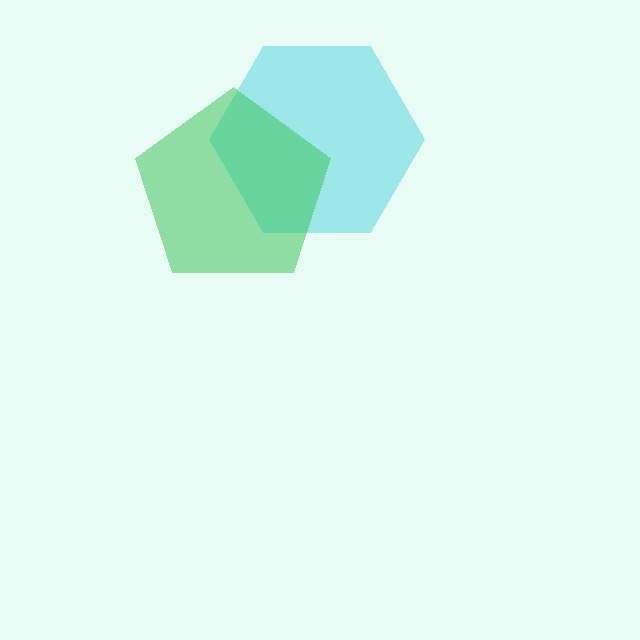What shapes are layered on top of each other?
The layered shapes are: a cyan hexagon, a green pentagon.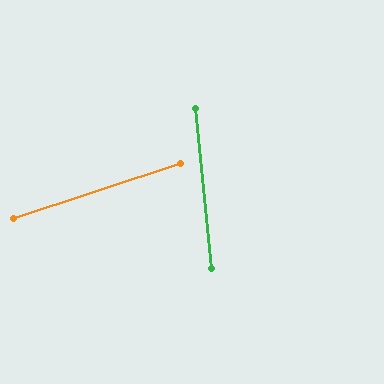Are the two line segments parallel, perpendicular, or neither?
Neither parallel nor perpendicular — they differ by about 78°.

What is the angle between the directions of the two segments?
Approximately 78 degrees.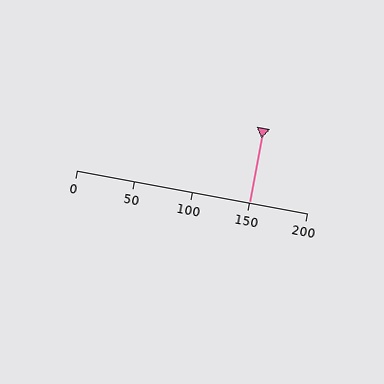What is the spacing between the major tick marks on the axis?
The major ticks are spaced 50 apart.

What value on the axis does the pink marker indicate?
The marker indicates approximately 150.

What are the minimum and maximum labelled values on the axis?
The axis runs from 0 to 200.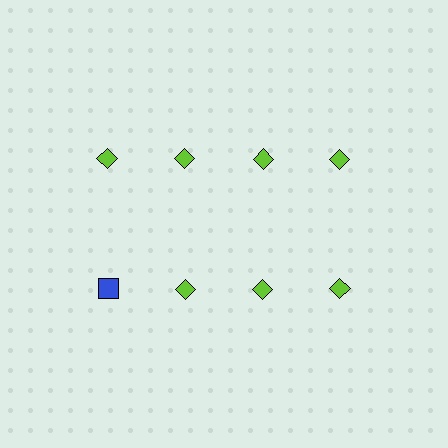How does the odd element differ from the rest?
It differs in both color (blue instead of lime) and shape (square instead of diamond).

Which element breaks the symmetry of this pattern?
The blue square in the second row, leftmost column breaks the symmetry. All other shapes are lime diamonds.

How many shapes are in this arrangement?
There are 8 shapes arranged in a grid pattern.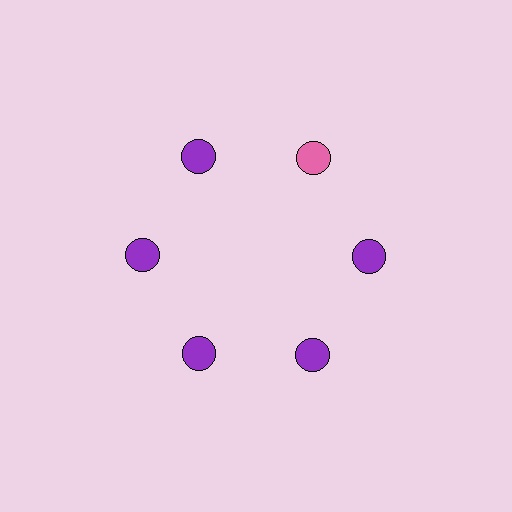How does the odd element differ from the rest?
It has a different color: pink instead of purple.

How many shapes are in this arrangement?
There are 6 shapes arranged in a ring pattern.